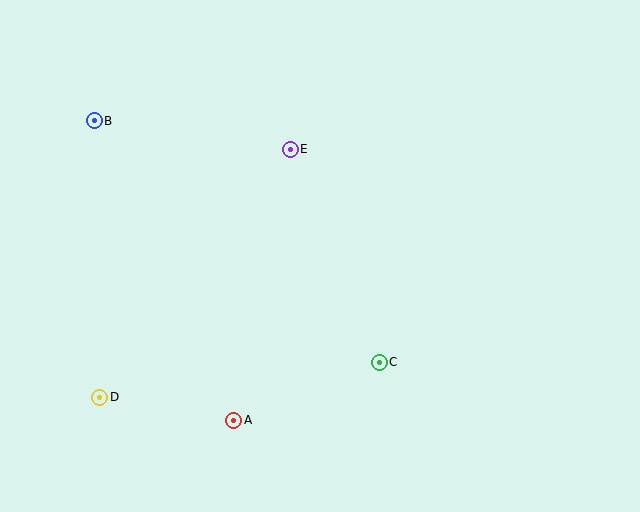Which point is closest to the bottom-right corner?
Point C is closest to the bottom-right corner.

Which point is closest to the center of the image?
Point E at (290, 149) is closest to the center.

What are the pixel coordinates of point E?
Point E is at (290, 149).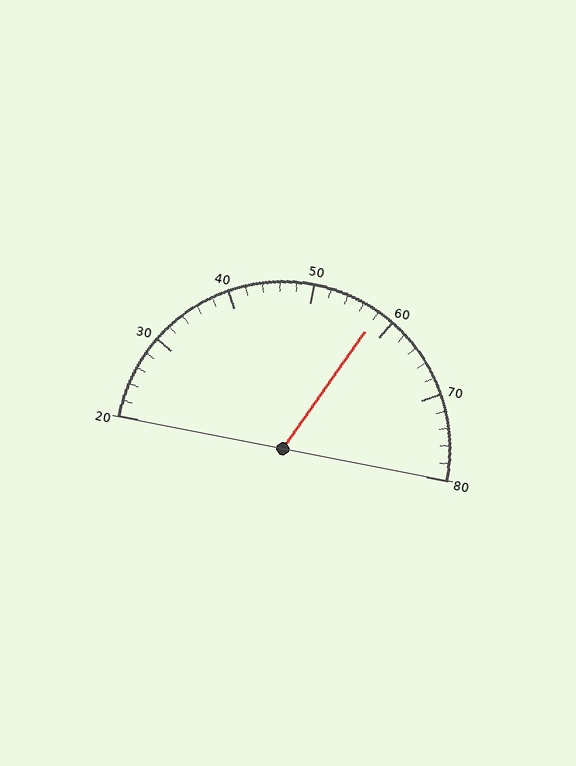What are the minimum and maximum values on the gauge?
The gauge ranges from 20 to 80.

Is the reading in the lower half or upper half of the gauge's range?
The reading is in the upper half of the range (20 to 80).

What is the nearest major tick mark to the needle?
The nearest major tick mark is 60.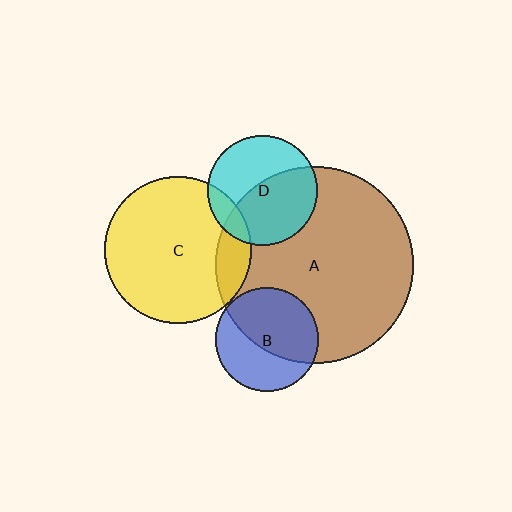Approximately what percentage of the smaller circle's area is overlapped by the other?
Approximately 15%.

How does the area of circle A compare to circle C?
Approximately 1.8 times.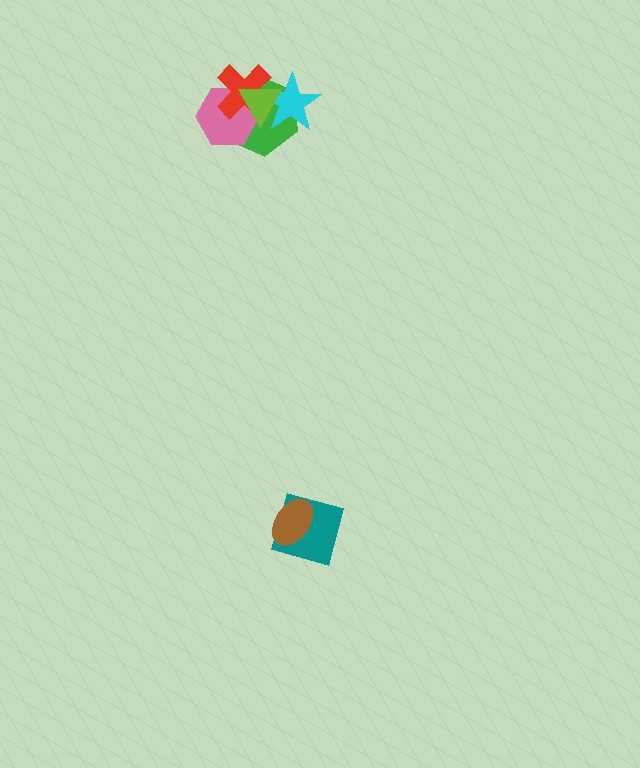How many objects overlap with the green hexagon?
4 objects overlap with the green hexagon.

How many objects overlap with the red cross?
4 objects overlap with the red cross.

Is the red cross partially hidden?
Yes, it is partially covered by another shape.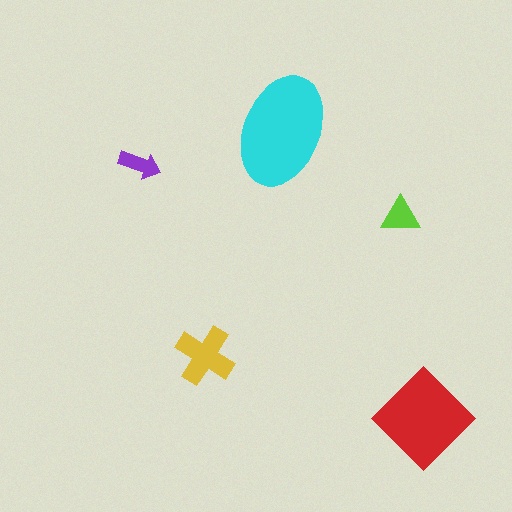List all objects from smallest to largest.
The purple arrow, the lime triangle, the yellow cross, the red diamond, the cyan ellipse.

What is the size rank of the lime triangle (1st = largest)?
4th.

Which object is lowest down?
The red diamond is bottommost.